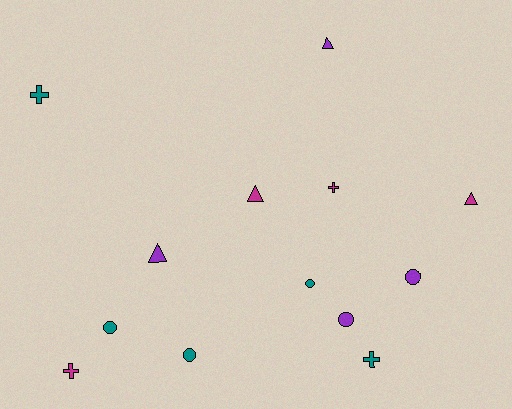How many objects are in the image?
There are 13 objects.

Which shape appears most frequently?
Circle, with 5 objects.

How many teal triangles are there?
There are no teal triangles.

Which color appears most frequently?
Teal, with 5 objects.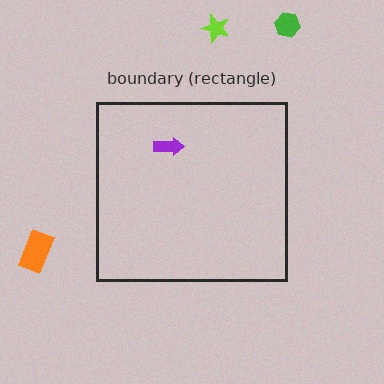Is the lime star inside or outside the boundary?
Outside.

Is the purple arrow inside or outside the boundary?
Inside.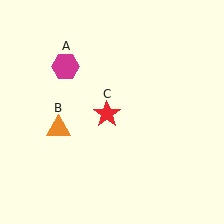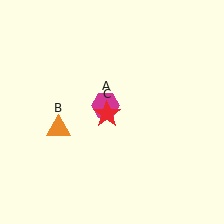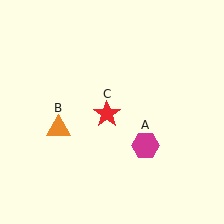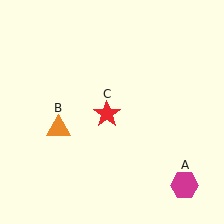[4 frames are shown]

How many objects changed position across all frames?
1 object changed position: magenta hexagon (object A).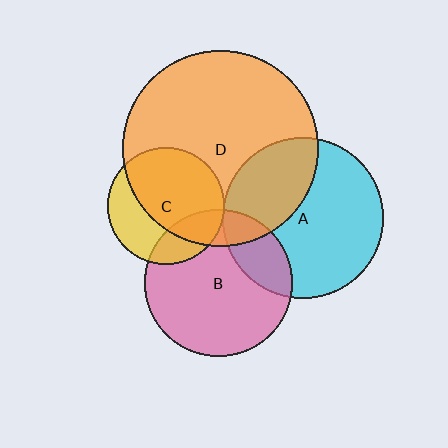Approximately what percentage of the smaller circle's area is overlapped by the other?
Approximately 20%.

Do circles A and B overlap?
Yes.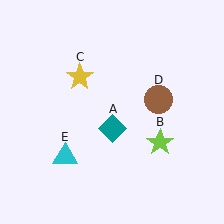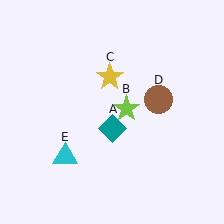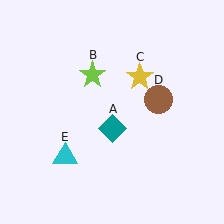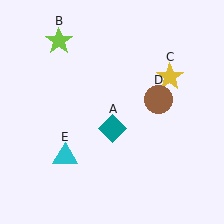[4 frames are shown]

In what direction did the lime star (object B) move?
The lime star (object B) moved up and to the left.